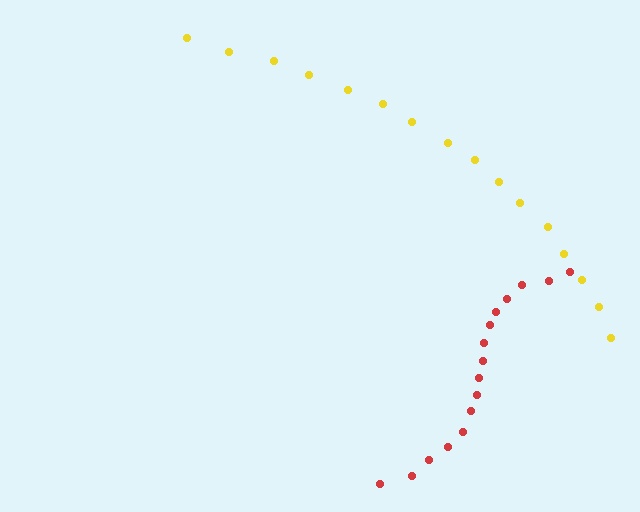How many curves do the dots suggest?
There are 2 distinct paths.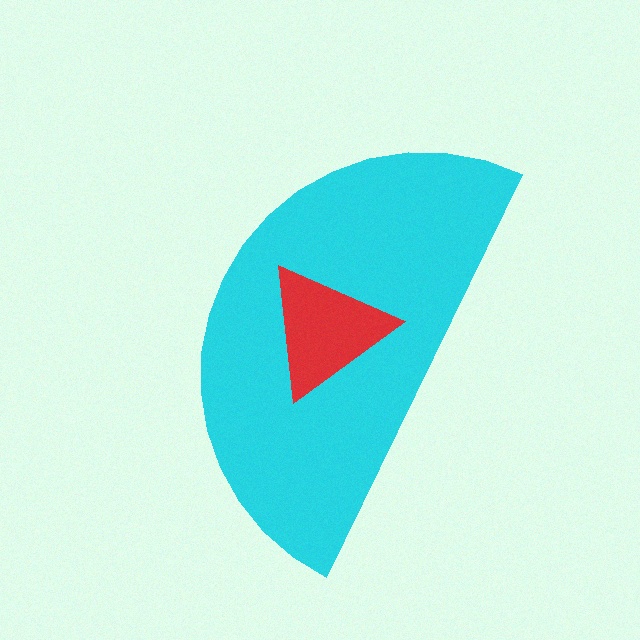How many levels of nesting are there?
2.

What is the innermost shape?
The red triangle.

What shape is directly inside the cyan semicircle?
The red triangle.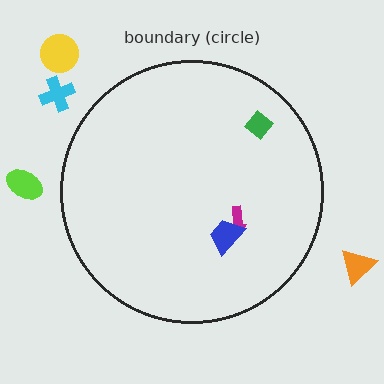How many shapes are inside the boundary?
3 inside, 4 outside.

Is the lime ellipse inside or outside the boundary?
Outside.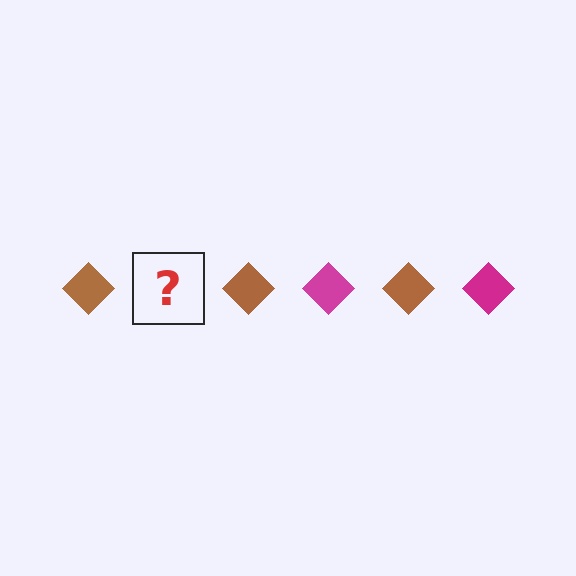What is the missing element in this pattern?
The missing element is a magenta diamond.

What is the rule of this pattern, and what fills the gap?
The rule is that the pattern cycles through brown, magenta diamonds. The gap should be filled with a magenta diamond.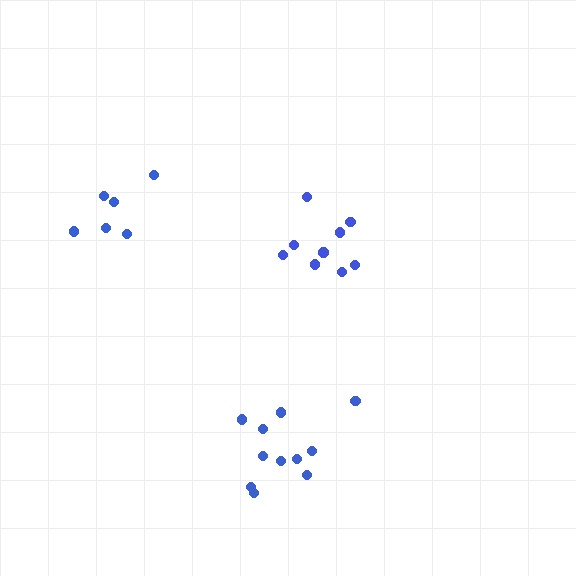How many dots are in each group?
Group 1: 9 dots, Group 2: 11 dots, Group 3: 6 dots (26 total).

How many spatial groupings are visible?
There are 3 spatial groupings.